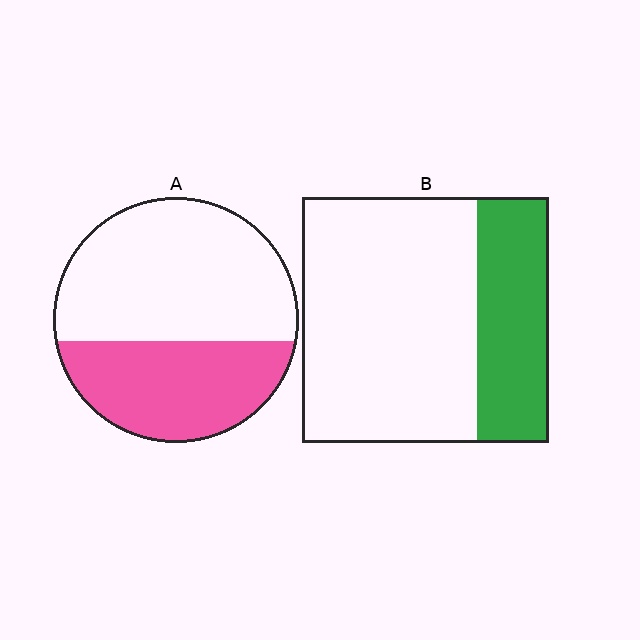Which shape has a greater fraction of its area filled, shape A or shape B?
Shape A.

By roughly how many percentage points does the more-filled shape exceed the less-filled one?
By roughly 10 percentage points (A over B).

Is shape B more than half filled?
No.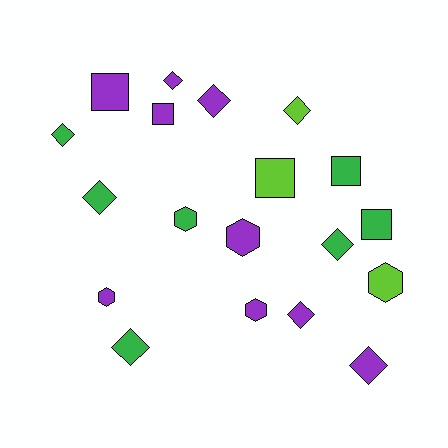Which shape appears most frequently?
Diamond, with 9 objects.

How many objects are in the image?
There are 19 objects.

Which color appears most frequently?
Purple, with 9 objects.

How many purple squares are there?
There are 2 purple squares.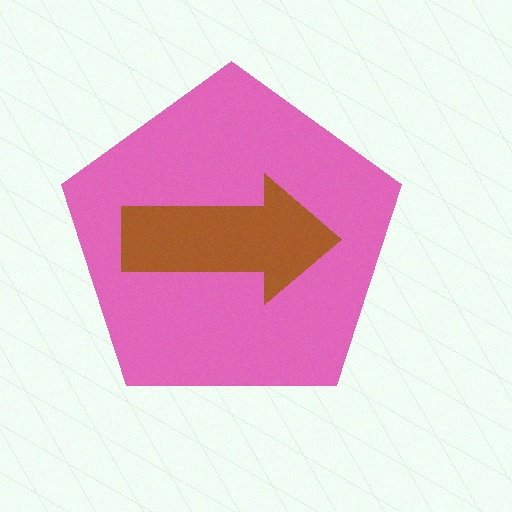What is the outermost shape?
The pink pentagon.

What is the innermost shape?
The brown arrow.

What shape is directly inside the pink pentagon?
The brown arrow.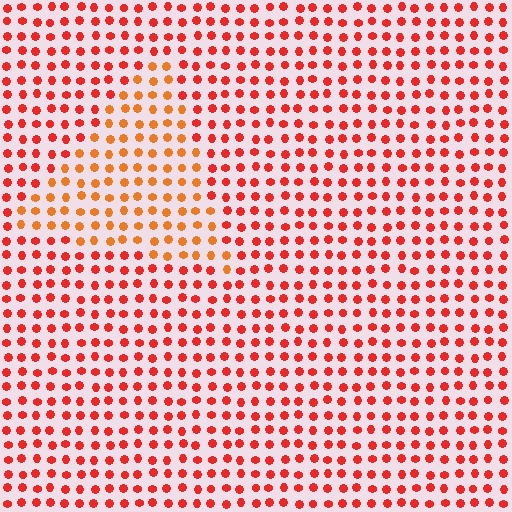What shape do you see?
I see a triangle.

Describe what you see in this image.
The image is filled with small red elements in a uniform arrangement. A triangle-shaped region is visible where the elements are tinted to a slightly different hue, forming a subtle color boundary.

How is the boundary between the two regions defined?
The boundary is defined purely by a slight shift in hue (about 27 degrees). Spacing, size, and orientation are identical on both sides.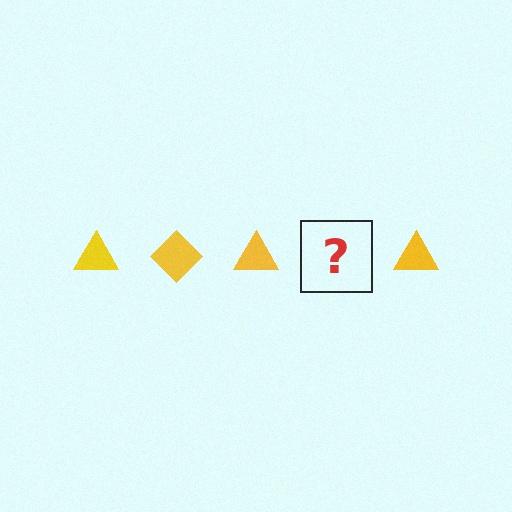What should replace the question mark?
The question mark should be replaced with a yellow diamond.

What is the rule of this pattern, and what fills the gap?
The rule is that the pattern cycles through triangle, diamond shapes in yellow. The gap should be filled with a yellow diamond.